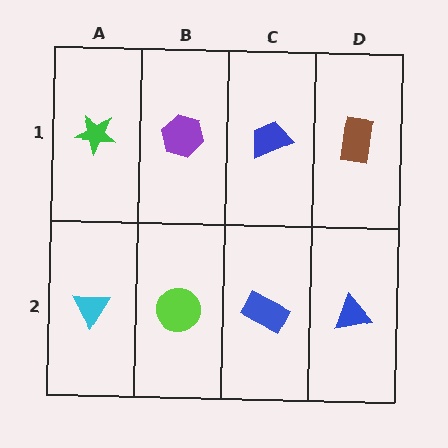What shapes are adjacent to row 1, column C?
A blue rectangle (row 2, column C), a purple hexagon (row 1, column B), a brown rectangle (row 1, column D).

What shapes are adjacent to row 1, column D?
A blue triangle (row 2, column D), a blue trapezoid (row 1, column C).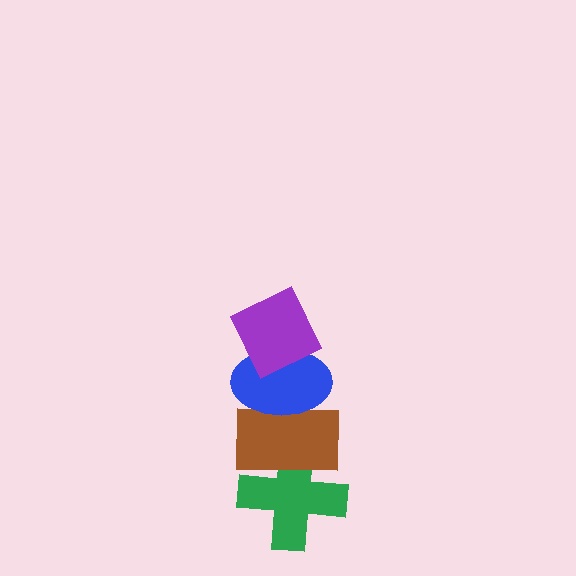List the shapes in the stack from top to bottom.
From top to bottom: the purple diamond, the blue ellipse, the brown rectangle, the green cross.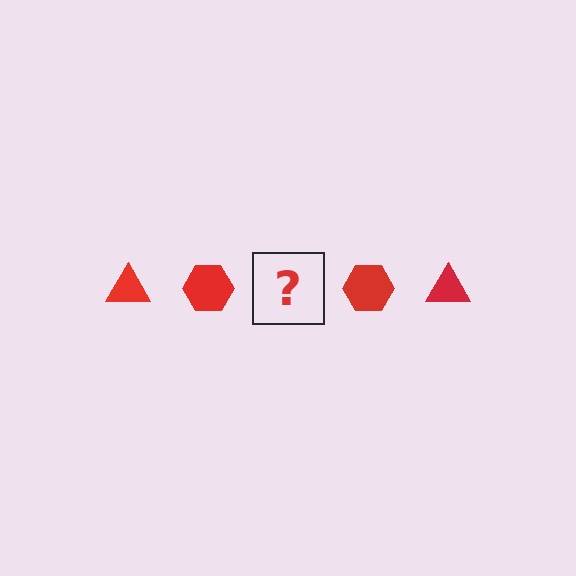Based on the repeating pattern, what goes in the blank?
The blank should be a red triangle.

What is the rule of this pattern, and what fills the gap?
The rule is that the pattern cycles through triangle, hexagon shapes in red. The gap should be filled with a red triangle.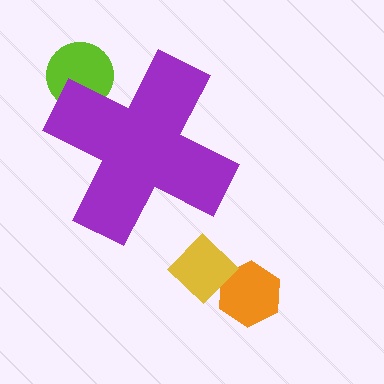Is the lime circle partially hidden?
Yes, the lime circle is partially hidden behind the purple cross.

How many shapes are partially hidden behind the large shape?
1 shape is partially hidden.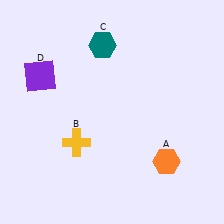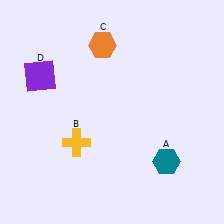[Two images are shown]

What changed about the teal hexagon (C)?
In Image 1, C is teal. In Image 2, it changed to orange.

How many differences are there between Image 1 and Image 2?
There are 2 differences between the two images.